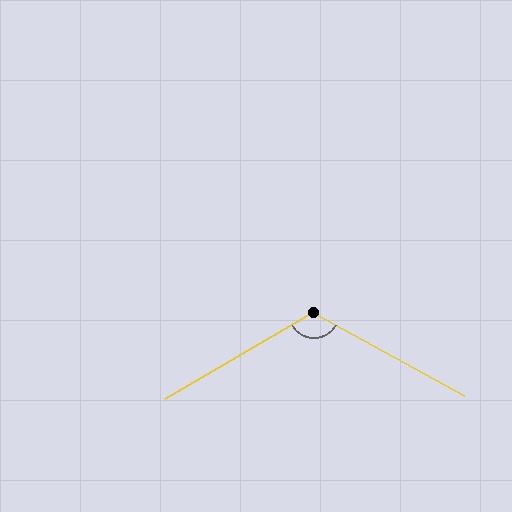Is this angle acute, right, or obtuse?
It is obtuse.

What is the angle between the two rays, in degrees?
Approximately 121 degrees.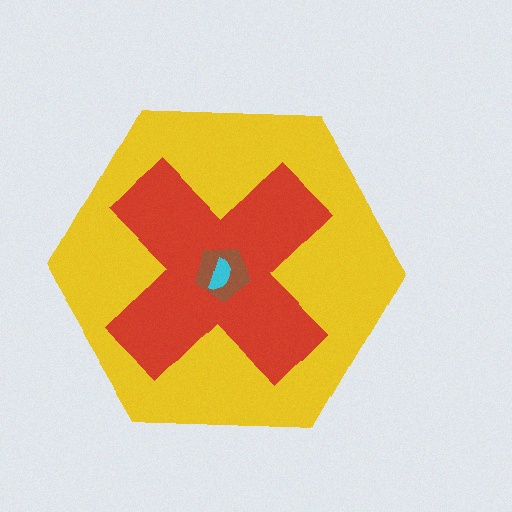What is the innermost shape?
The cyan semicircle.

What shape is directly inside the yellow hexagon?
The red cross.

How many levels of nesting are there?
4.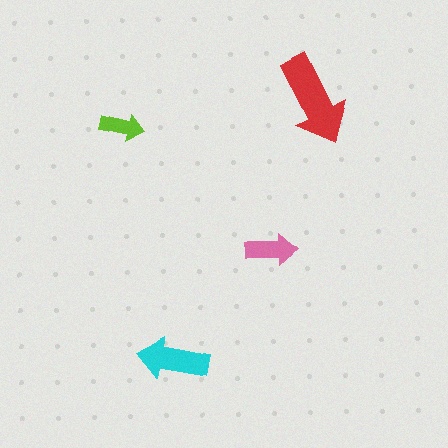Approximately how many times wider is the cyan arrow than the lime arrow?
About 1.5 times wider.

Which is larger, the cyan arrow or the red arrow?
The red one.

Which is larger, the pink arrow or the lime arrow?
The pink one.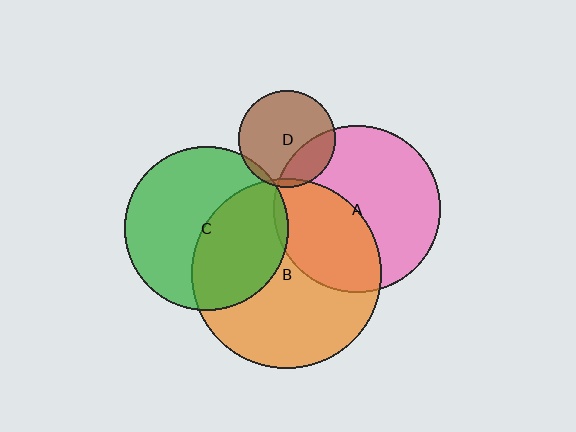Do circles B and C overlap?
Yes.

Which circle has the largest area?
Circle B (orange).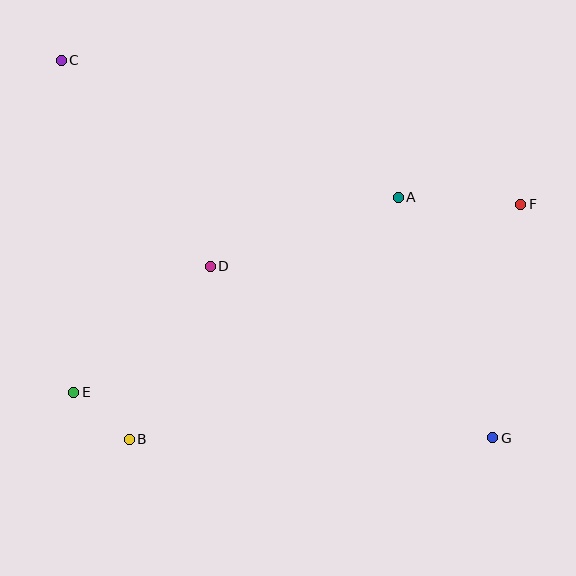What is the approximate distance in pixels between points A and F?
The distance between A and F is approximately 123 pixels.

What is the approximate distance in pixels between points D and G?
The distance between D and G is approximately 330 pixels.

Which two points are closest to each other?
Points B and E are closest to each other.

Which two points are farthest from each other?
Points C and G are farthest from each other.